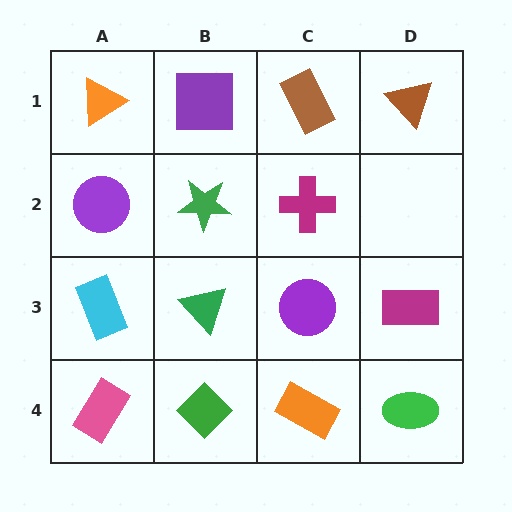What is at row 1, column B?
A purple square.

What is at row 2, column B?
A green star.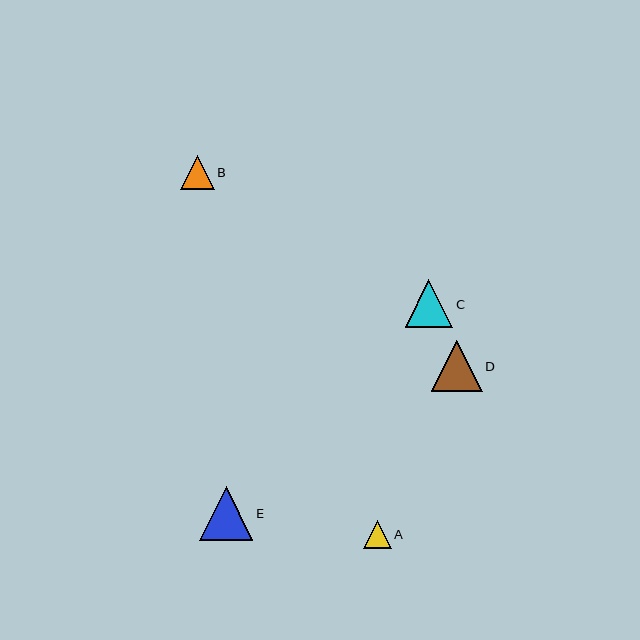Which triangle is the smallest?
Triangle A is the smallest with a size of approximately 28 pixels.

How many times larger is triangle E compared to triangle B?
Triangle E is approximately 1.6 times the size of triangle B.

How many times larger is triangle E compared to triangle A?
Triangle E is approximately 1.9 times the size of triangle A.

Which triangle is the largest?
Triangle E is the largest with a size of approximately 53 pixels.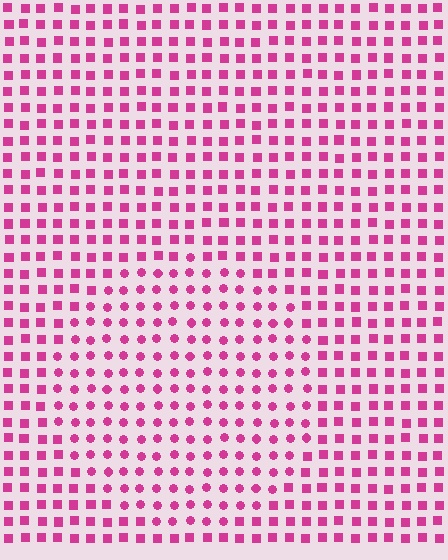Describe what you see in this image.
The image is filled with small magenta elements arranged in a uniform grid. A circle-shaped region contains circles, while the surrounding area contains squares. The boundary is defined purely by the change in element shape.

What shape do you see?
I see a circle.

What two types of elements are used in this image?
The image uses circles inside the circle region and squares outside it.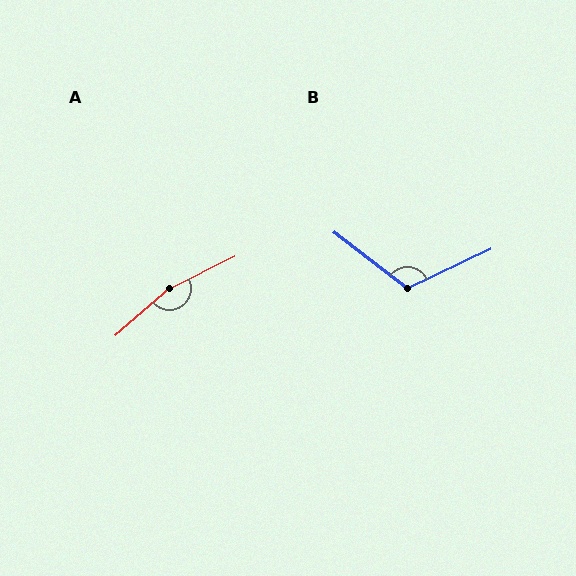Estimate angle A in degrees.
Approximately 166 degrees.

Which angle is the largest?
A, at approximately 166 degrees.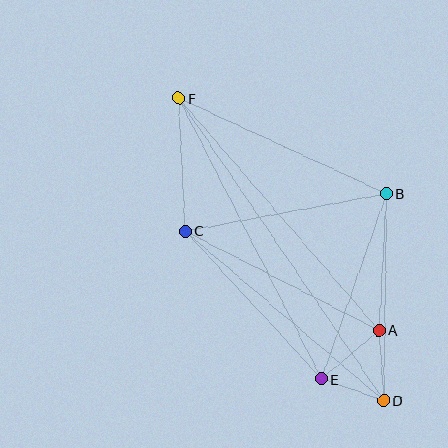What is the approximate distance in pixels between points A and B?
The distance between A and B is approximately 137 pixels.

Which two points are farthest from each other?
Points D and F are farthest from each other.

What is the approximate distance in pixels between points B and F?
The distance between B and F is approximately 228 pixels.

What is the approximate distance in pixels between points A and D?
The distance between A and D is approximately 70 pixels.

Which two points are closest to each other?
Points D and E are closest to each other.